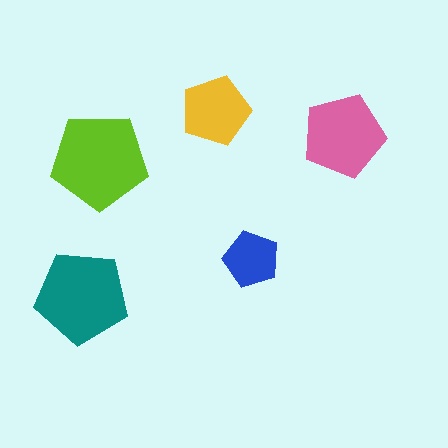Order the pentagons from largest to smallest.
the lime one, the teal one, the pink one, the yellow one, the blue one.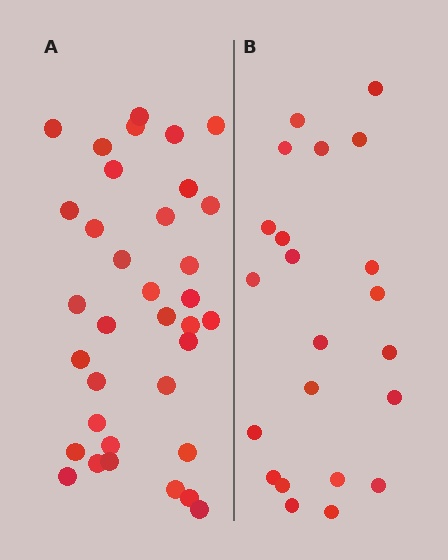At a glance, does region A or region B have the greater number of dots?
Region A (the left region) has more dots.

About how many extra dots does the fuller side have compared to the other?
Region A has approximately 15 more dots than region B.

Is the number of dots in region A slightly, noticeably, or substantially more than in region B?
Region A has substantially more. The ratio is roughly 1.6 to 1.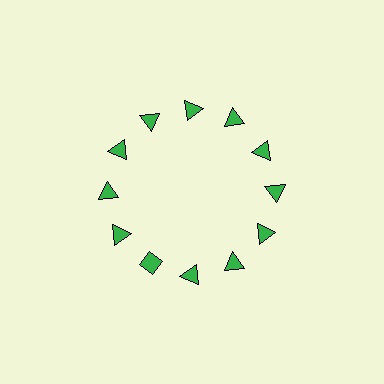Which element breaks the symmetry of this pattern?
The green diamond at roughly the 7 o'clock position breaks the symmetry. All other shapes are green triangles.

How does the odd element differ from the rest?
It has a different shape: diamond instead of triangle.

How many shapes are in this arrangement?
There are 12 shapes arranged in a ring pattern.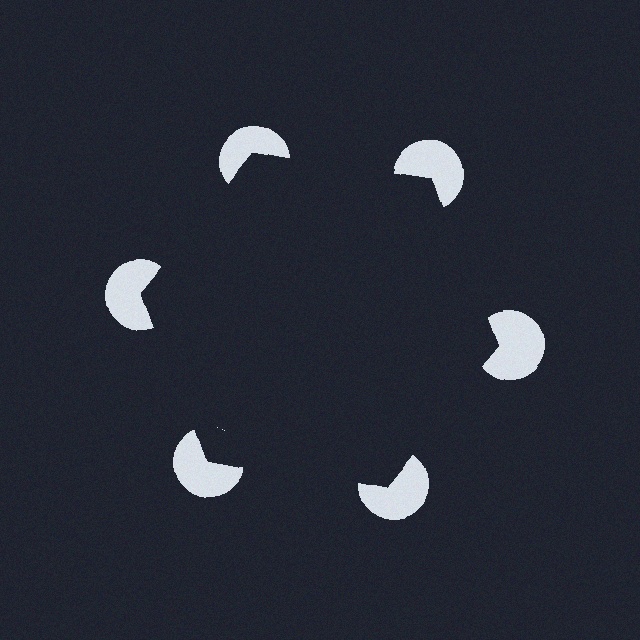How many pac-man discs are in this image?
There are 6 — one at each vertex of the illusory hexagon.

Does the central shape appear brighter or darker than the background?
It typically appears slightly darker than the background, even though no actual brightness change is drawn.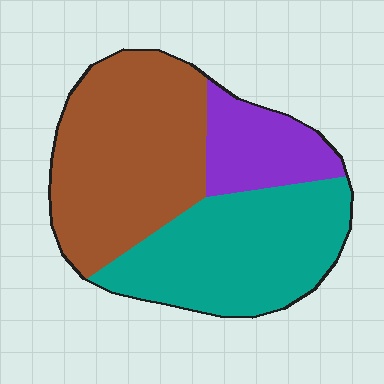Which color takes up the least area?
Purple, at roughly 15%.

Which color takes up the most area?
Brown, at roughly 45%.